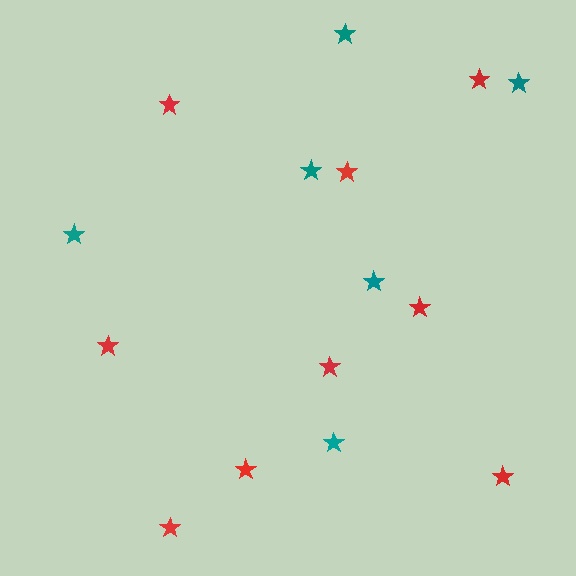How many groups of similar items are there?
There are 2 groups: one group of teal stars (6) and one group of red stars (9).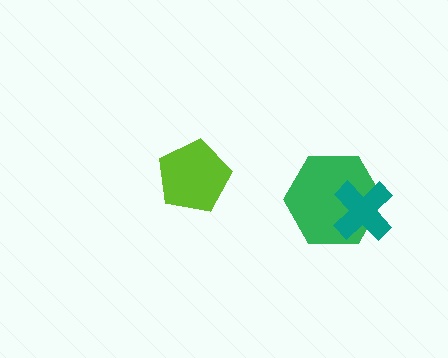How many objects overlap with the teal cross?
1 object overlaps with the teal cross.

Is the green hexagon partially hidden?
Yes, it is partially covered by another shape.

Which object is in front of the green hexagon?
The teal cross is in front of the green hexagon.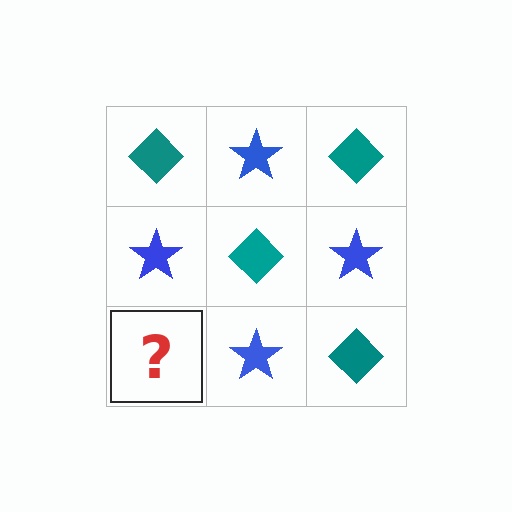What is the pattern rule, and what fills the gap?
The rule is that it alternates teal diamond and blue star in a checkerboard pattern. The gap should be filled with a teal diamond.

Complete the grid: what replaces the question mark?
The question mark should be replaced with a teal diamond.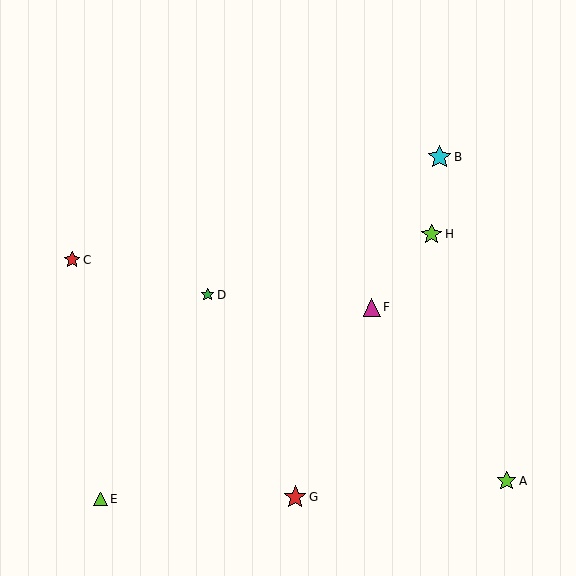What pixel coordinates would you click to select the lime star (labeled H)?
Click at (432, 234) to select the lime star H.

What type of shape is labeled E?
Shape E is a lime triangle.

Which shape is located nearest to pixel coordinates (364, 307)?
The magenta triangle (labeled F) at (372, 307) is nearest to that location.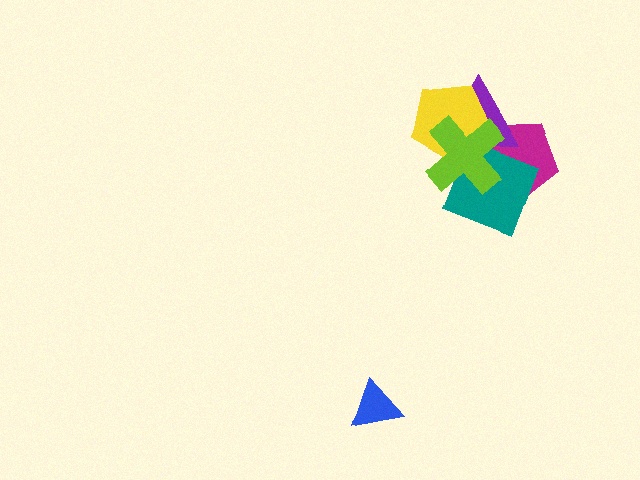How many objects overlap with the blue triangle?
0 objects overlap with the blue triangle.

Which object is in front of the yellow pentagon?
The lime cross is in front of the yellow pentagon.